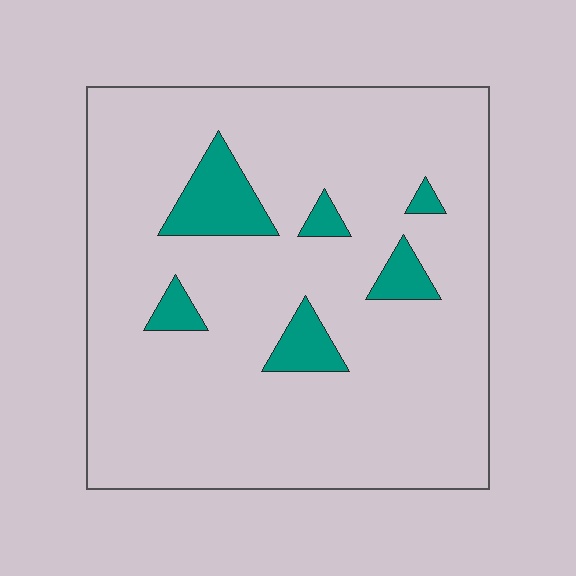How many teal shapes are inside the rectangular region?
6.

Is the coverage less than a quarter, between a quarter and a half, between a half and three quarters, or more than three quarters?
Less than a quarter.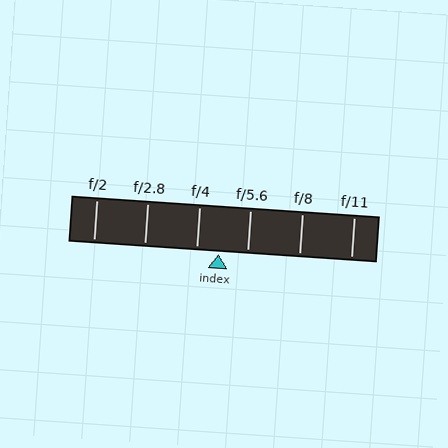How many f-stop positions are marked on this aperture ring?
There are 6 f-stop positions marked.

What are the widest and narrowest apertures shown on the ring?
The widest aperture shown is f/2 and the narrowest is f/11.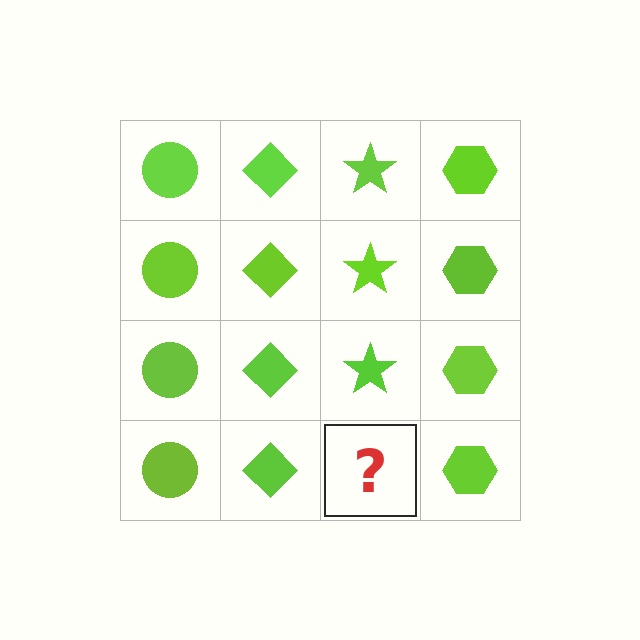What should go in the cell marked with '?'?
The missing cell should contain a lime star.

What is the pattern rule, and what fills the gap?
The rule is that each column has a consistent shape. The gap should be filled with a lime star.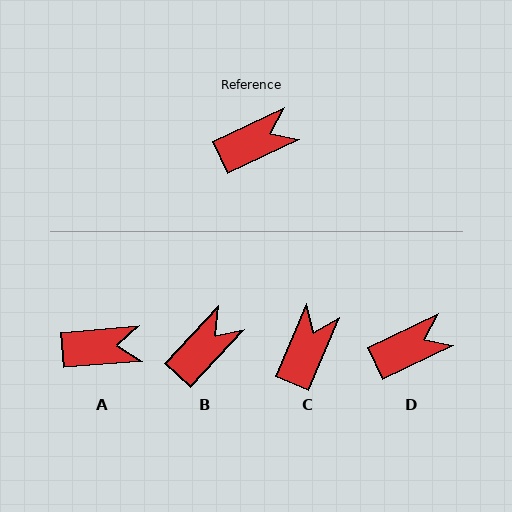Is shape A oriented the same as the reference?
No, it is off by about 20 degrees.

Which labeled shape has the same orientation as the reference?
D.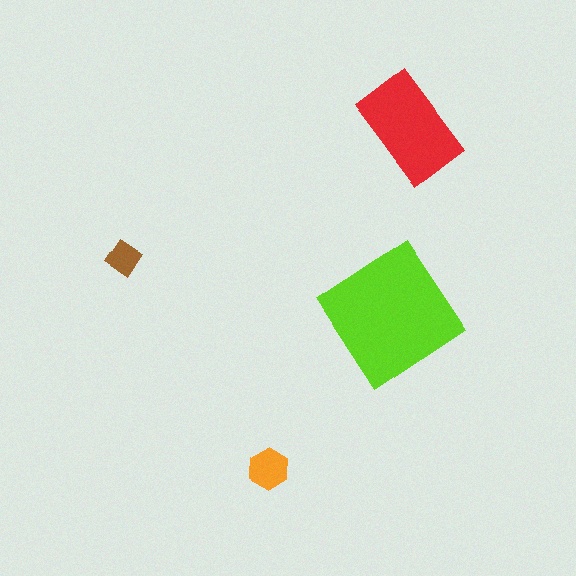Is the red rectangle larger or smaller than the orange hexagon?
Larger.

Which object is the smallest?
The brown diamond.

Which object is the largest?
The lime diamond.